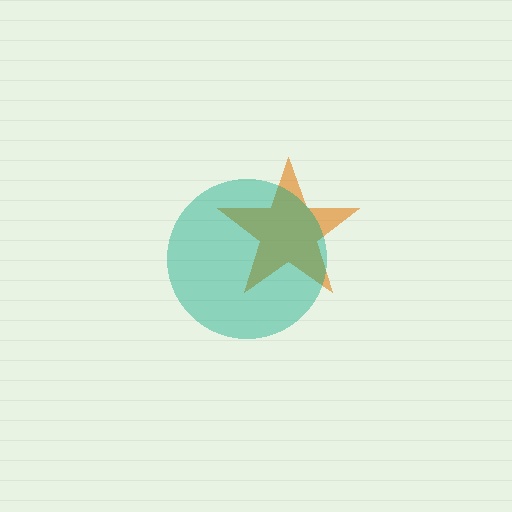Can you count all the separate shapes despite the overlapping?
Yes, there are 2 separate shapes.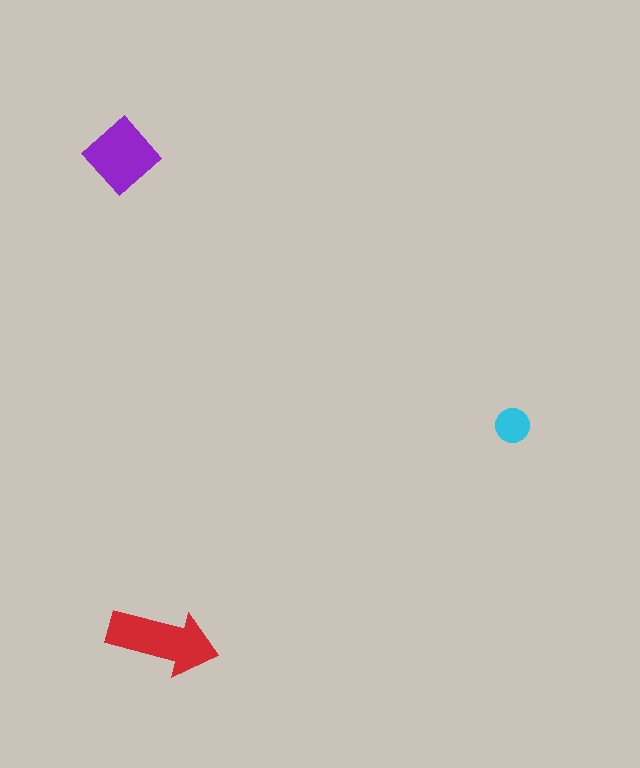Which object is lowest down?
The red arrow is bottommost.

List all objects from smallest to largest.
The cyan circle, the purple diamond, the red arrow.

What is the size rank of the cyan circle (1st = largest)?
3rd.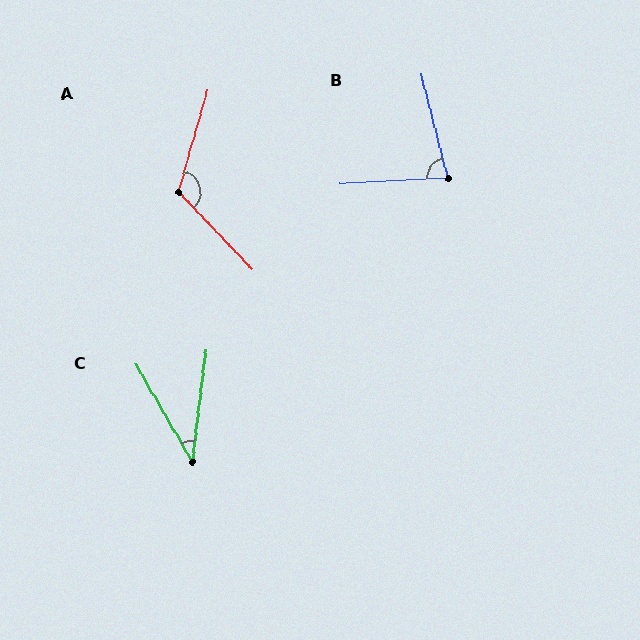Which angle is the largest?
A, at approximately 120 degrees.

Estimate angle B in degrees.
Approximately 78 degrees.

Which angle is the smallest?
C, at approximately 37 degrees.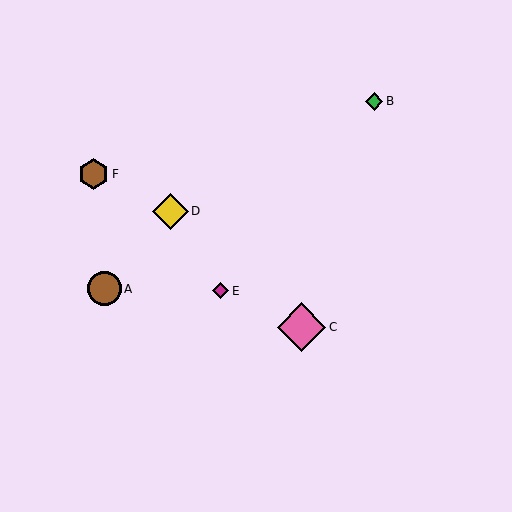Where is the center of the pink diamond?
The center of the pink diamond is at (302, 327).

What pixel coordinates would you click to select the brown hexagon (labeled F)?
Click at (94, 174) to select the brown hexagon F.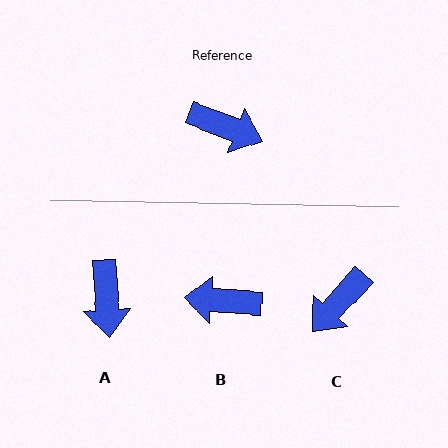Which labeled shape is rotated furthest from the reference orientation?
B, about 163 degrees away.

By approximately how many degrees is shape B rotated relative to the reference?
Approximately 163 degrees clockwise.